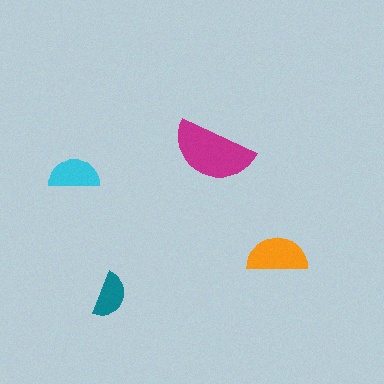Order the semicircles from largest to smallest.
the magenta one, the orange one, the cyan one, the teal one.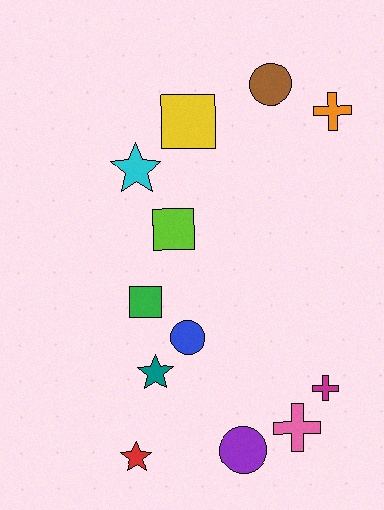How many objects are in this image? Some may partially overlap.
There are 12 objects.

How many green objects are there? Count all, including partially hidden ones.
There is 1 green object.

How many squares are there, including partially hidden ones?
There are 3 squares.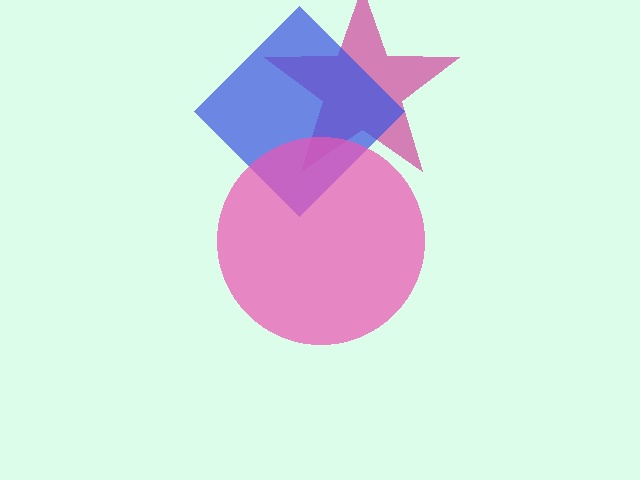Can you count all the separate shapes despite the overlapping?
Yes, there are 3 separate shapes.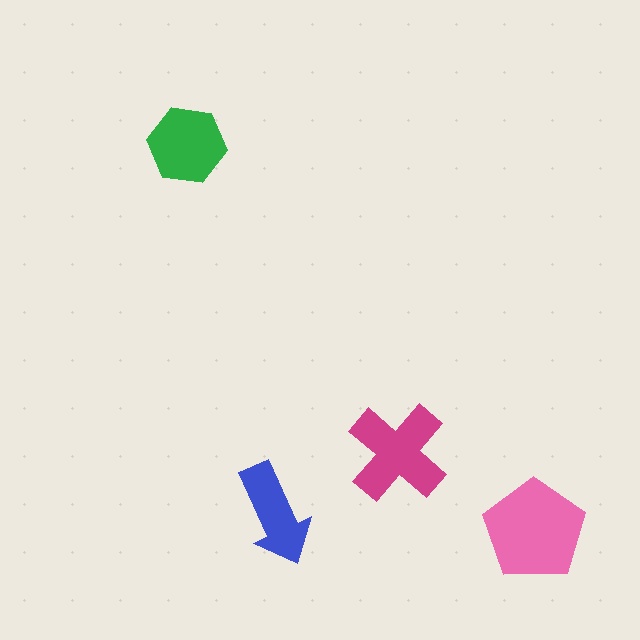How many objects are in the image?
There are 4 objects in the image.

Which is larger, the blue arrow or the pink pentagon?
The pink pentagon.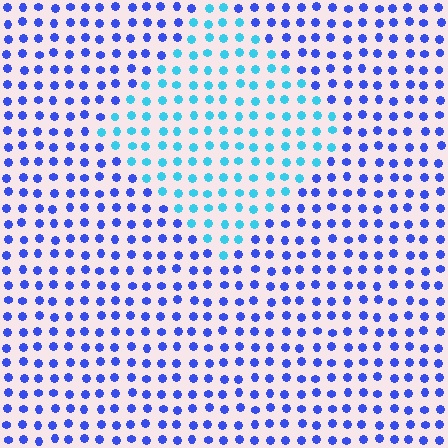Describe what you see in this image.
The image is filled with small blue elements in a uniform arrangement. A diamond-shaped region is visible where the elements are tinted to a slightly different hue, forming a subtle color boundary.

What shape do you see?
I see a diamond.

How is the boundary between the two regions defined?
The boundary is defined purely by a slight shift in hue (about 44 degrees). Spacing, size, and orientation are identical on both sides.